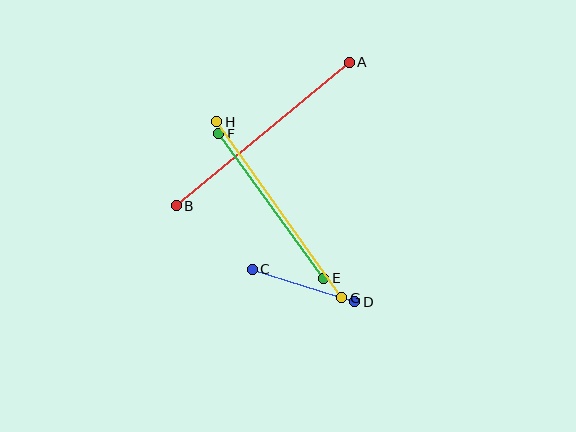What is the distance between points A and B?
The distance is approximately 225 pixels.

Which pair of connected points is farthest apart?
Points A and B are farthest apart.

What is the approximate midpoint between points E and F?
The midpoint is at approximately (271, 206) pixels.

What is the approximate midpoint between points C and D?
The midpoint is at approximately (303, 285) pixels.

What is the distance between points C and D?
The distance is approximately 108 pixels.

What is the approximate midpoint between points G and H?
The midpoint is at approximately (279, 210) pixels.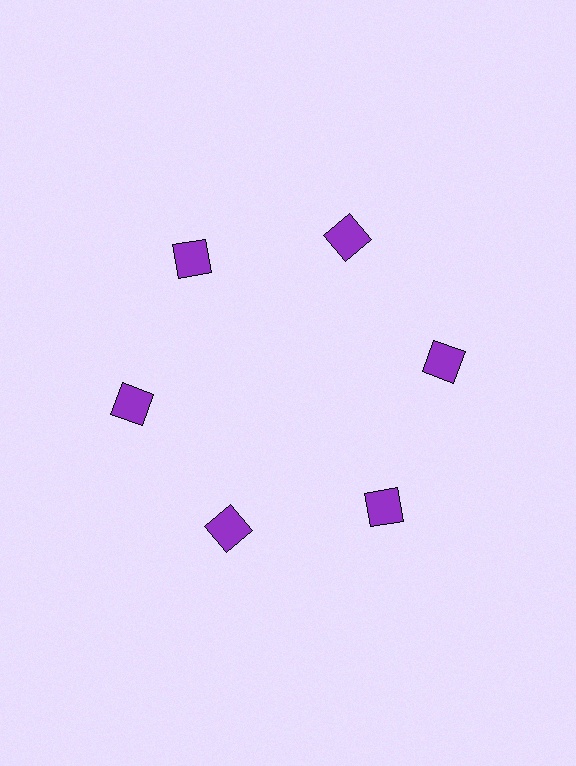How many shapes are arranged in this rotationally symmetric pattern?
There are 6 shapes, arranged in 6 groups of 1.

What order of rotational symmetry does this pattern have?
This pattern has 6-fold rotational symmetry.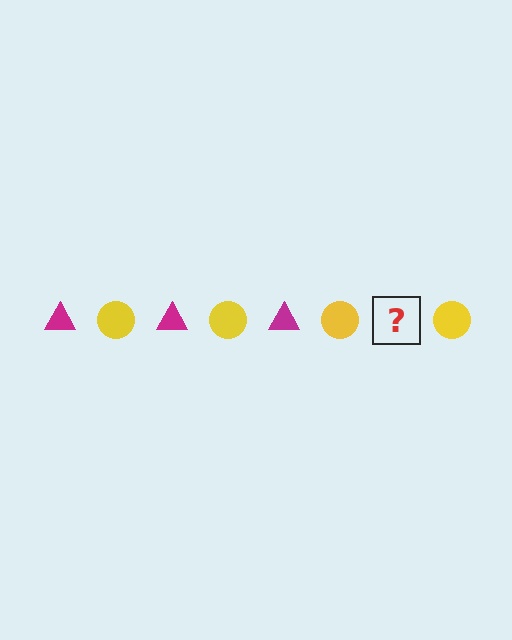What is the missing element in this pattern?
The missing element is a magenta triangle.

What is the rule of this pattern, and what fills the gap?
The rule is that the pattern alternates between magenta triangle and yellow circle. The gap should be filled with a magenta triangle.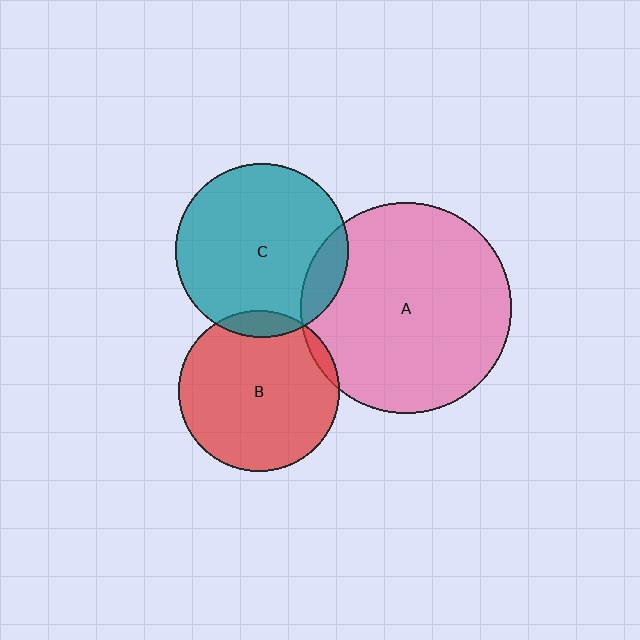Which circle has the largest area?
Circle A (pink).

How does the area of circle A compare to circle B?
Approximately 1.7 times.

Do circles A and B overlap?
Yes.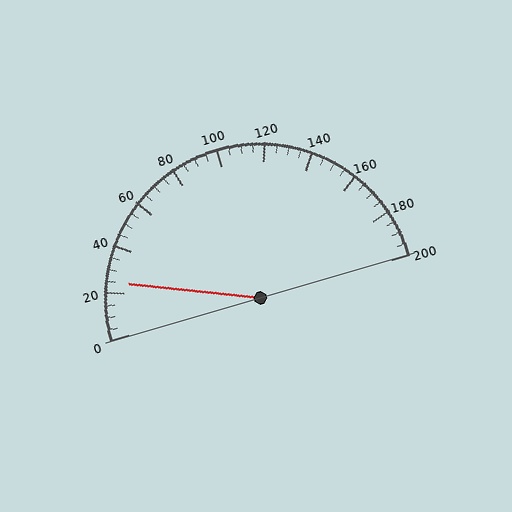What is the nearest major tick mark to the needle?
The nearest major tick mark is 20.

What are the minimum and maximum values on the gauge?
The gauge ranges from 0 to 200.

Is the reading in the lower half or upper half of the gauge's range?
The reading is in the lower half of the range (0 to 200).